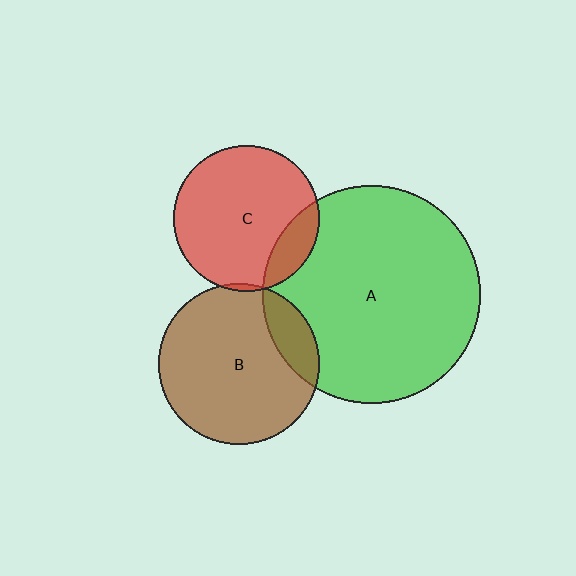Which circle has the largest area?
Circle A (green).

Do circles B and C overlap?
Yes.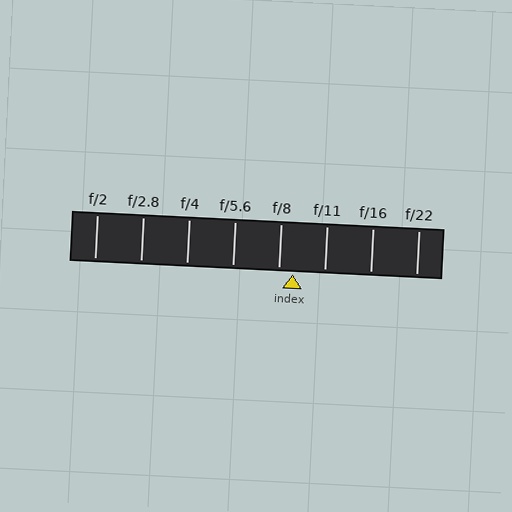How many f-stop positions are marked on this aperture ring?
There are 8 f-stop positions marked.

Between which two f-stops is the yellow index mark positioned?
The index mark is between f/8 and f/11.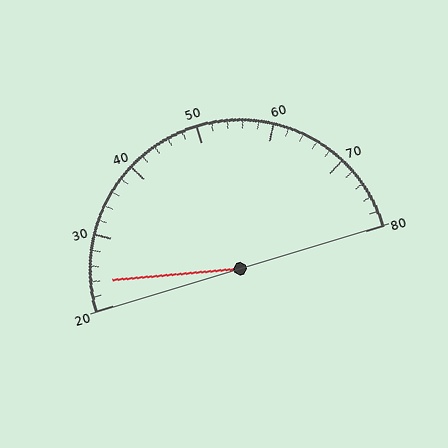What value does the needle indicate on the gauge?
The needle indicates approximately 24.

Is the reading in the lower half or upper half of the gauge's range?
The reading is in the lower half of the range (20 to 80).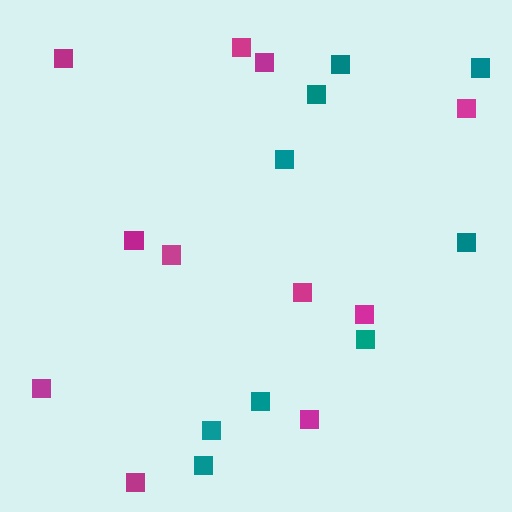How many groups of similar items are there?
There are 2 groups: one group of magenta squares (11) and one group of teal squares (9).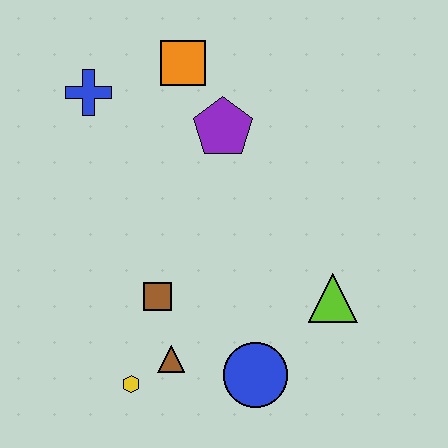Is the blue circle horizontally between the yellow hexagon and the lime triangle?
Yes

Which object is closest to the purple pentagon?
The orange square is closest to the purple pentagon.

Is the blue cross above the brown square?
Yes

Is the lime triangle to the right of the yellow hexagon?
Yes